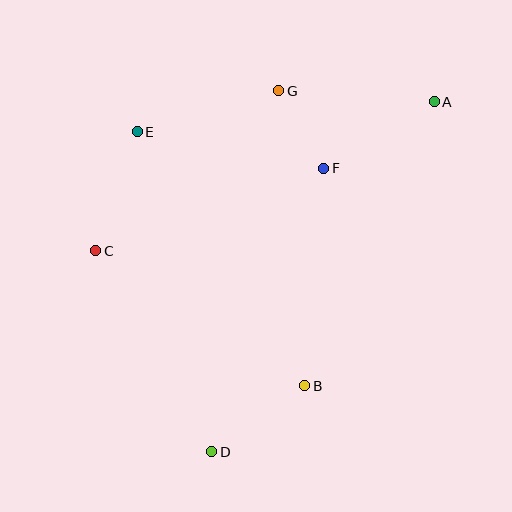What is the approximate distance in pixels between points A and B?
The distance between A and B is approximately 312 pixels.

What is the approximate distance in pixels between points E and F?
The distance between E and F is approximately 190 pixels.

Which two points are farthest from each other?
Points A and D are farthest from each other.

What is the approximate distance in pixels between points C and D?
The distance between C and D is approximately 232 pixels.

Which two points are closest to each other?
Points F and G are closest to each other.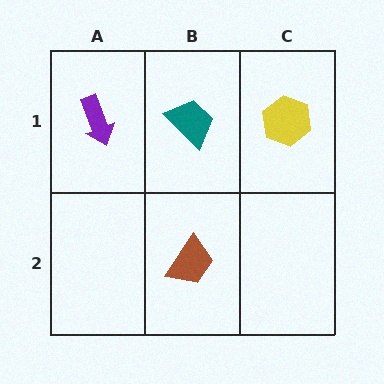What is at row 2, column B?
A brown trapezoid.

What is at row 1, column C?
A yellow hexagon.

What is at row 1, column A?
A purple arrow.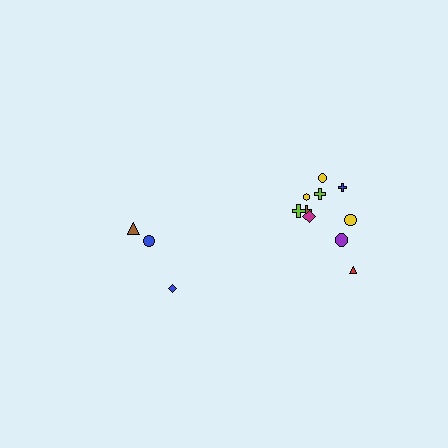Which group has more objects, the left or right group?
The right group.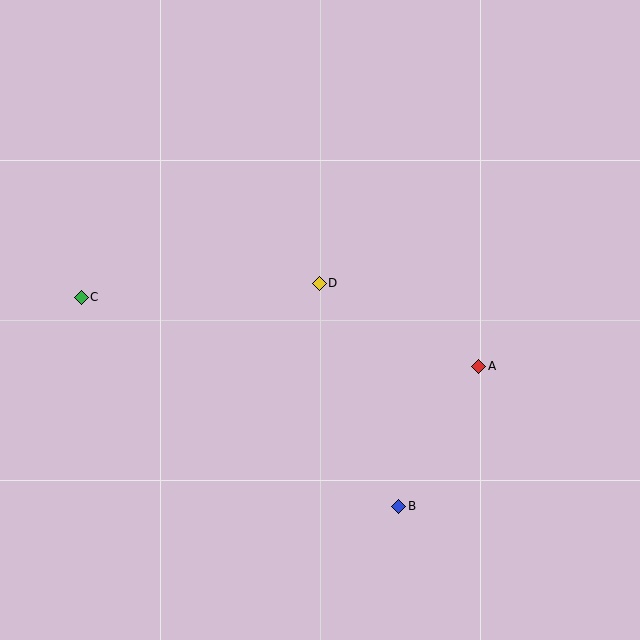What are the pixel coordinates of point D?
Point D is at (319, 283).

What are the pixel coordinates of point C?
Point C is at (81, 297).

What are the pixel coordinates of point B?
Point B is at (399, 506).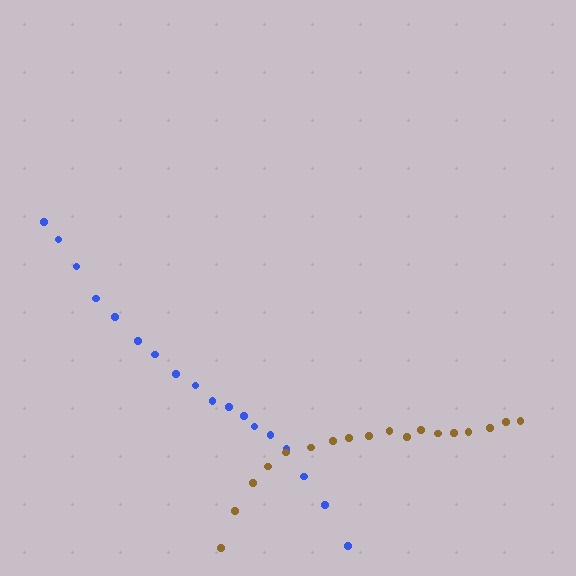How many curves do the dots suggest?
There are 2 distinct paths.